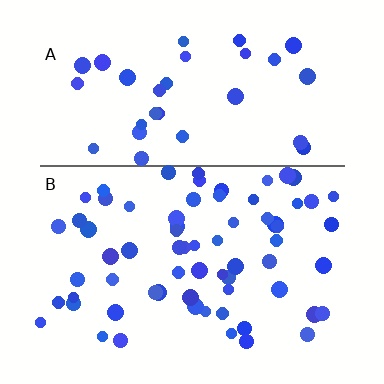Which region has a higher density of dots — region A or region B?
B (the bottom).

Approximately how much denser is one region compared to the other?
Approximately 2.0× — region B over region A.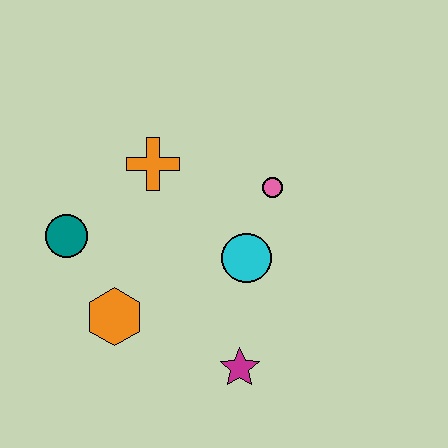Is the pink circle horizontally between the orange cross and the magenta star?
No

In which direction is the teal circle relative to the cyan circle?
The teal circle is to the left of the cyan circle.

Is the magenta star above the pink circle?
No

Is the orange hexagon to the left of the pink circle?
Yes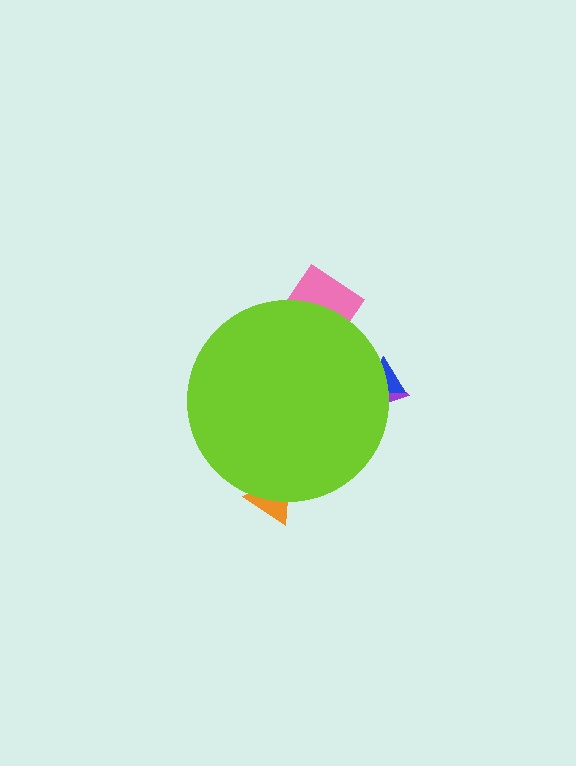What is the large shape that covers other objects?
A lime circle.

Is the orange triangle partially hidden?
Yes, the orange triangle is partially hidden behind the lime circle.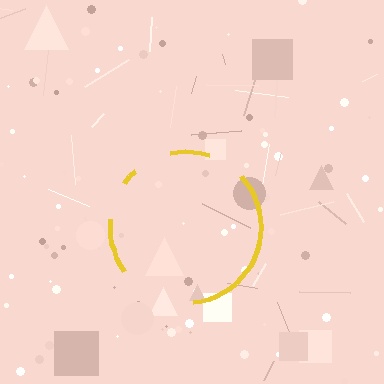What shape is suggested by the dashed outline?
The dashed outline suggests a circle.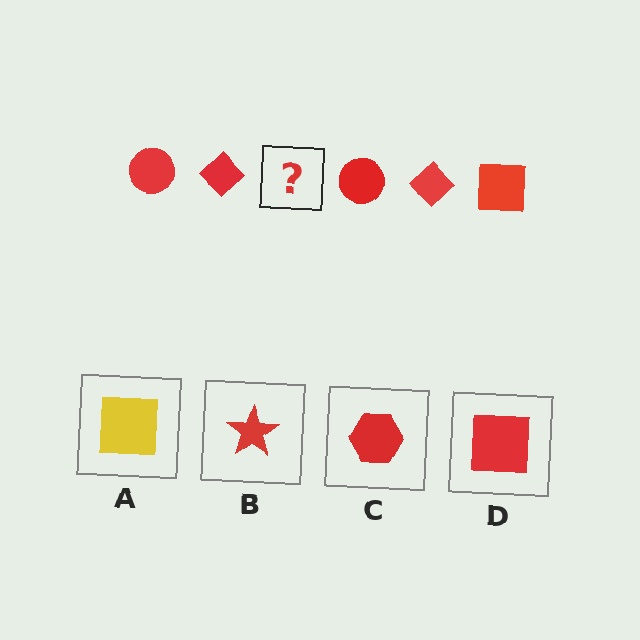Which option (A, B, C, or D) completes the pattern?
D.